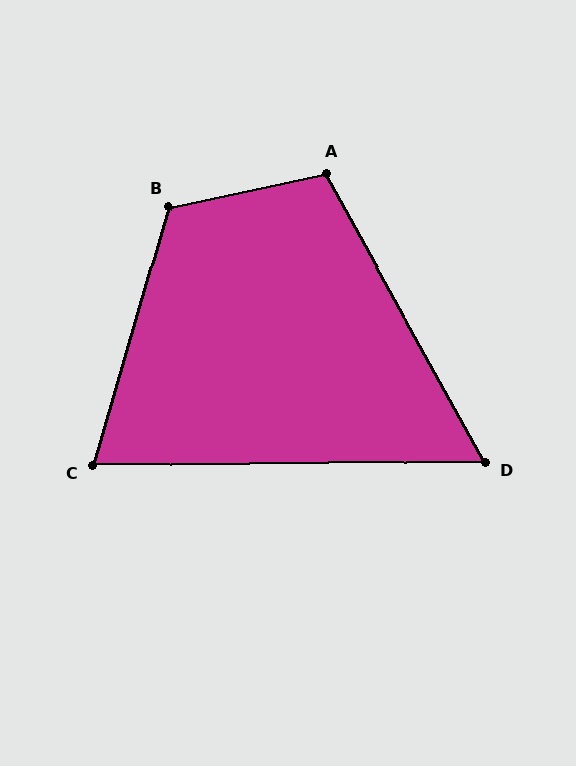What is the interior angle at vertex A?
Approximately 107 degrees (obtuse).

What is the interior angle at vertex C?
Approximately 73 degrees (acute).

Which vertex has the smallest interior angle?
D, at approximately 62 degrees.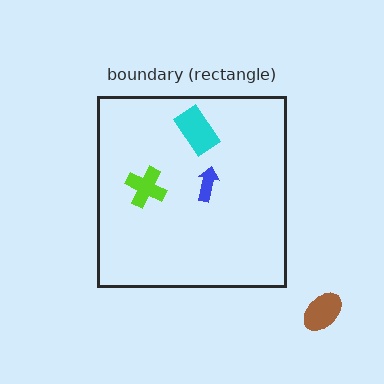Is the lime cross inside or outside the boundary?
Inside.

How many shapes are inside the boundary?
3 inside, 1 outside.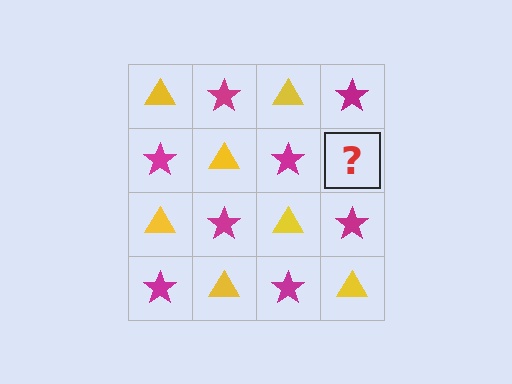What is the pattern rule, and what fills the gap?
The rule is that it alternates yellow triangle and magenta star in a checkerboard pattern. The gap should be filled with a yellow triangle.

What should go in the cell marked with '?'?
The missing cell should contain a yellow triangle.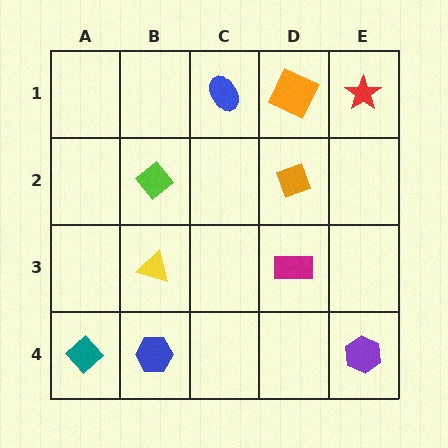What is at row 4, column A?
A teal diamond.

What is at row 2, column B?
A lime diamond.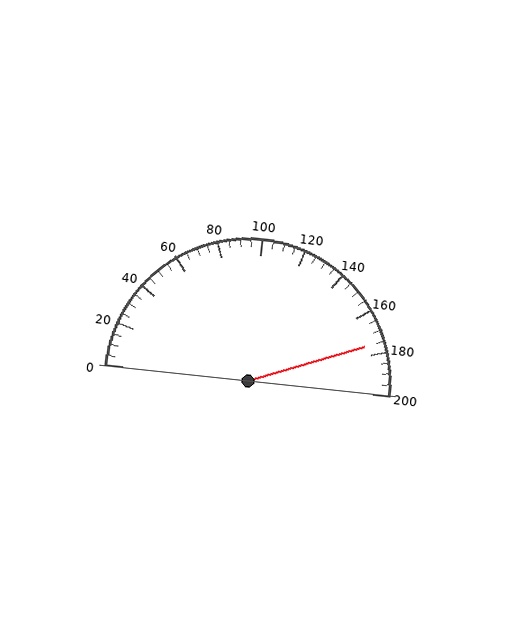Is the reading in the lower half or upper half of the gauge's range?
The reading is in the upper half of the range (0 to 200).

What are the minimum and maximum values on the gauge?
The gauge ranges from 0 to 200.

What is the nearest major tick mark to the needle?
The nearest major tick mark is 180.